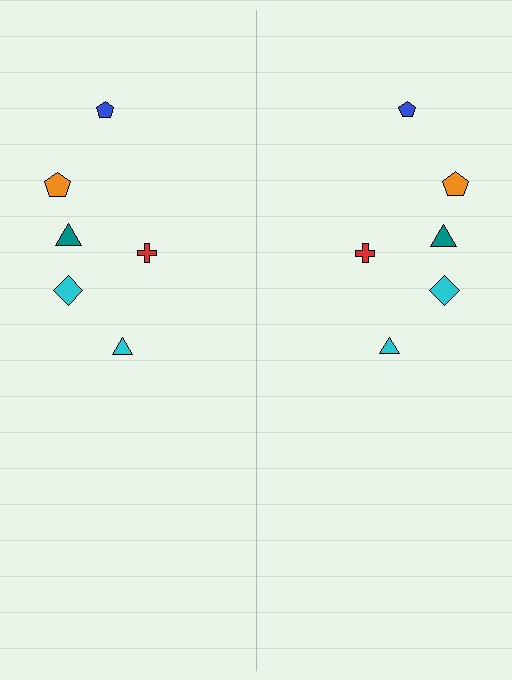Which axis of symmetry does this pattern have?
The pattern has a vertical axis of symmetry running through the center of the image.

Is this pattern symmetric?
Yes, this pattern has bilateral (reflection) symmetry.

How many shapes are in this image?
There are 12 shapes in this image.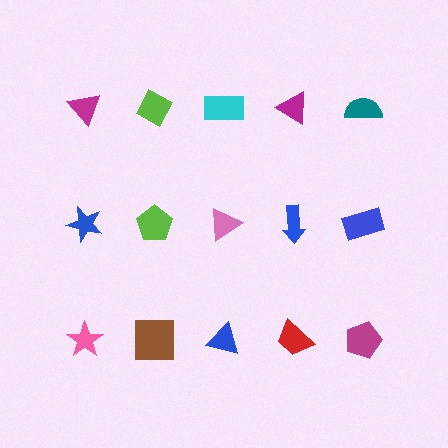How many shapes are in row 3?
5 shapes.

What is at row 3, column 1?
A pink star.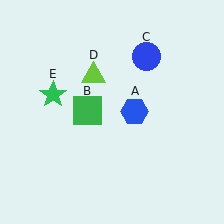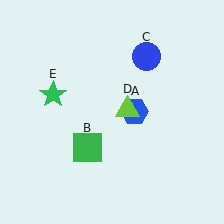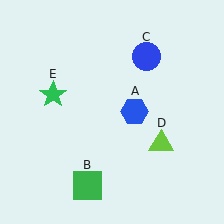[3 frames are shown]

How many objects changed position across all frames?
2 objects changed position: green square (object B), lime triangle (object D).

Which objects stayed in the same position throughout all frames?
Blue hexagon (object A) and blue circle (object C) and green star (object E) remained stationary.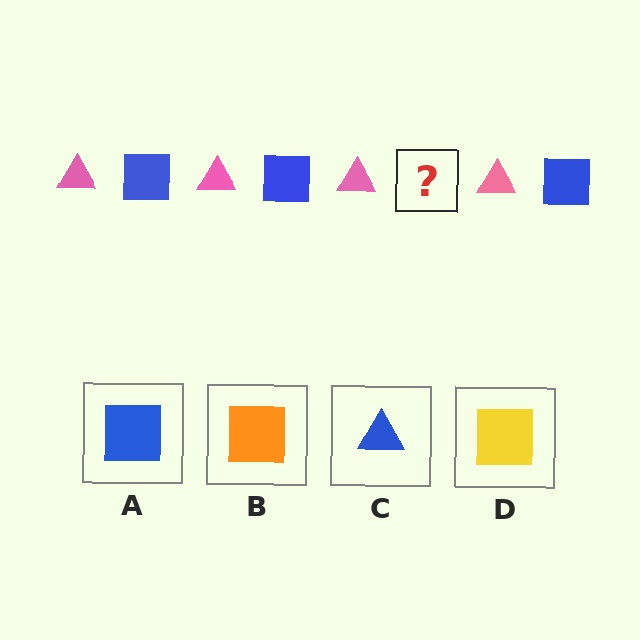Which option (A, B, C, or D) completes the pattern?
A.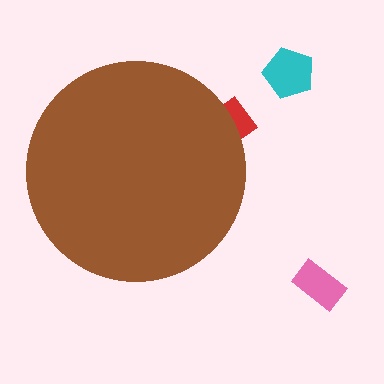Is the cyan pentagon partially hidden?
No, the cyan pentagon is fully visible.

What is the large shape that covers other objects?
A brown circle.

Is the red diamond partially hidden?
Yes, the red diamond is partially hidden behind the brown circle.